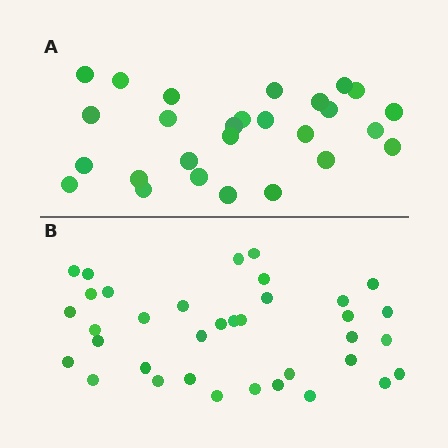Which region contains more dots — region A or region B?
Region B (the bottom region) has more dots.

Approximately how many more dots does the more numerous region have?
Region B has roughly 8 or so more dots than region A.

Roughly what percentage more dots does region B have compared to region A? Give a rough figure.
About 35% more.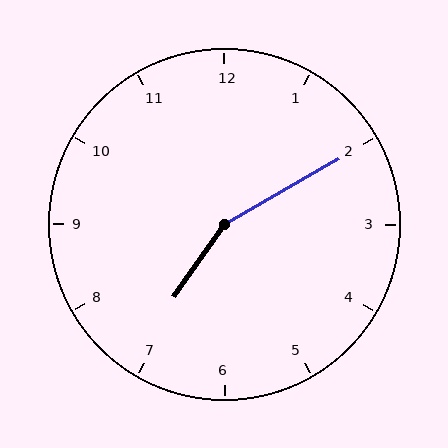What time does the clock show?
7:10.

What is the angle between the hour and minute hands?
Approximately 155 degrees.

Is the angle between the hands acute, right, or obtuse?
It is obtuse.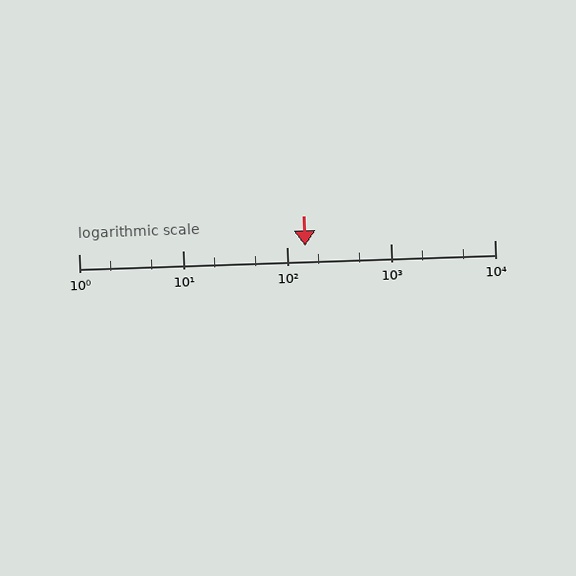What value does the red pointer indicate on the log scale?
The pointer indicates approximately 150.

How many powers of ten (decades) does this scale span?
The scale spans 4 decades, from 1 to 10000.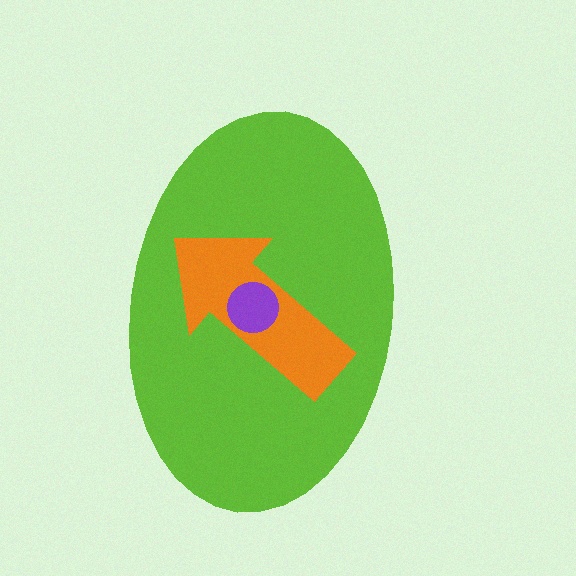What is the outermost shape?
The lime ellipse.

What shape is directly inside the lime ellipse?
The orange arrow.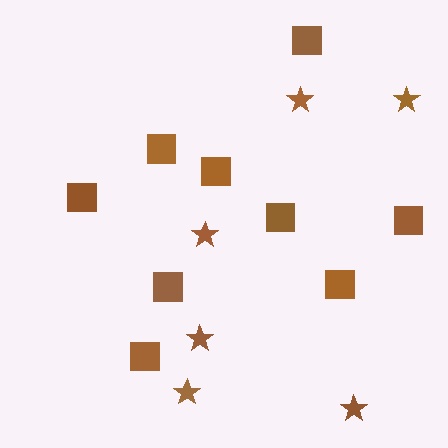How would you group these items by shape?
There are 2 groups: one group of squares (9) and one group of stars (6).